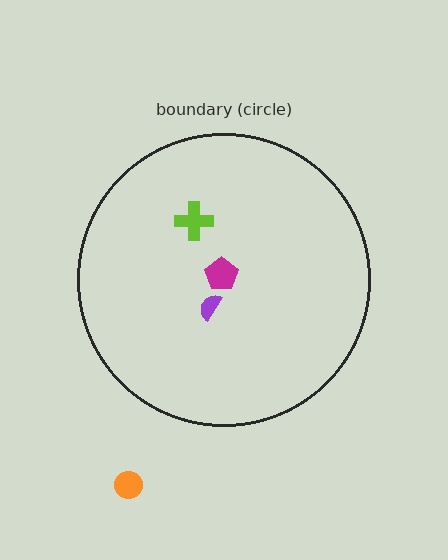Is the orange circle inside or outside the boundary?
Outside.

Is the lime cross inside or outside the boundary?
Inside.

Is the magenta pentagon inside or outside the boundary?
Inside.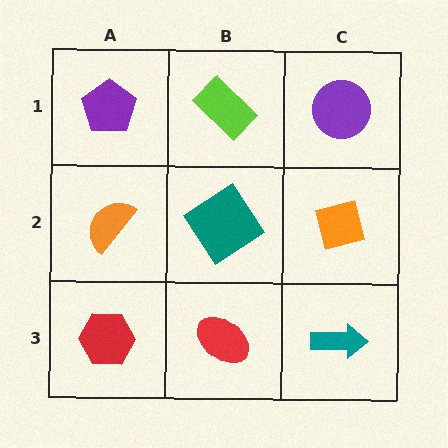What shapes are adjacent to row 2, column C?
A purple circle (row 1, column C), a teal arrow (row 3, column C), a teal diamond (row 2, column B).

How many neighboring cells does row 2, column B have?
4.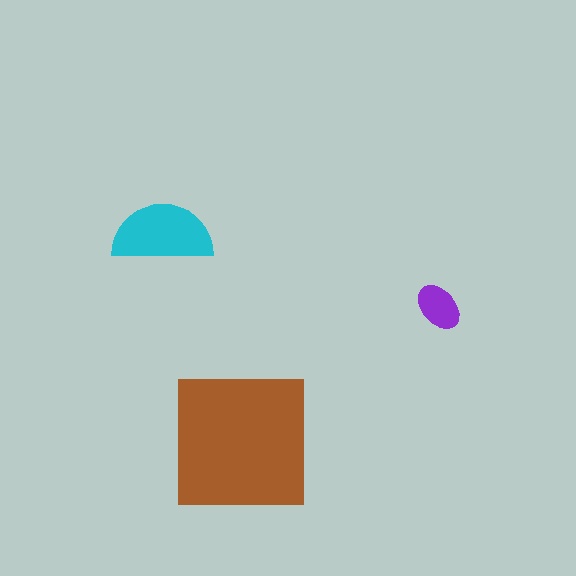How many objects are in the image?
There are 3 objects in the image.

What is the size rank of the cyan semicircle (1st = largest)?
2nd.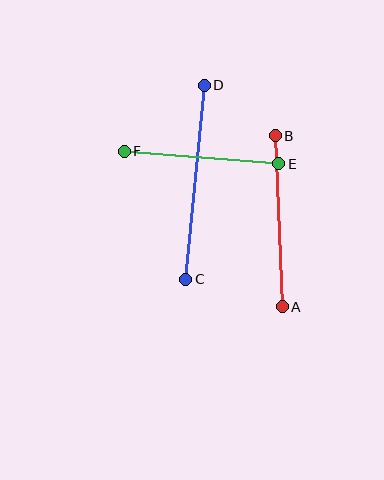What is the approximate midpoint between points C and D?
The midpoint is at approximately (195, 182) pixels.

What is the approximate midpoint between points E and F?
The midpoint is at approximately (202, 157) pixels.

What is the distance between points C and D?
The distance is approximately 195 pixels.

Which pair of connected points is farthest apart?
Points C and D are farthest apart.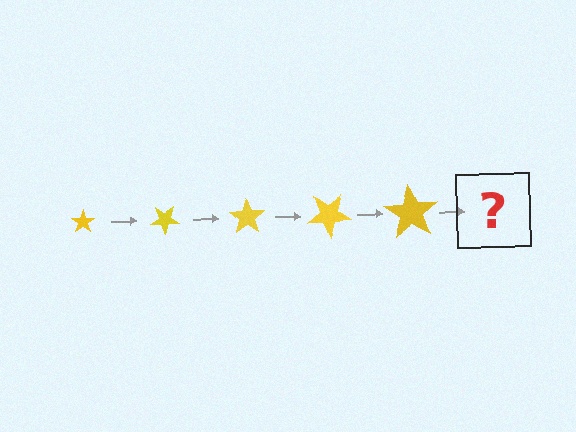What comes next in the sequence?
The next element should be a star, larger than the previous one and rotated 175 degrees from the start.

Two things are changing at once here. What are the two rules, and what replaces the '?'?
The two rules are that the star grows larger each step and it rotates 35 degrees each step. The '?' should be a star, larger than the previous one and rotated 175 degrees from the start.